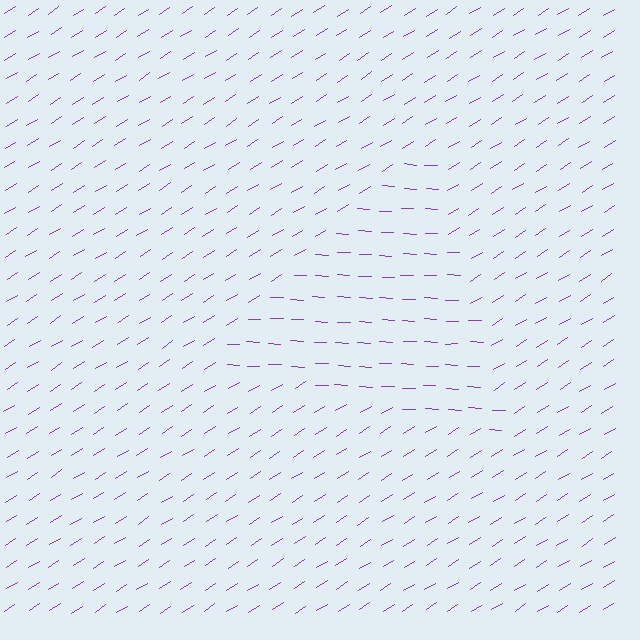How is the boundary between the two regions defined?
The boundary is defined purely by a change in line orientation (approximately 34 degrees difference). All lines are the same color and thickness.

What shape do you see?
I see a triangle.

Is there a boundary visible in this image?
Yes, there is a texture boundary formed by a change in line orientation.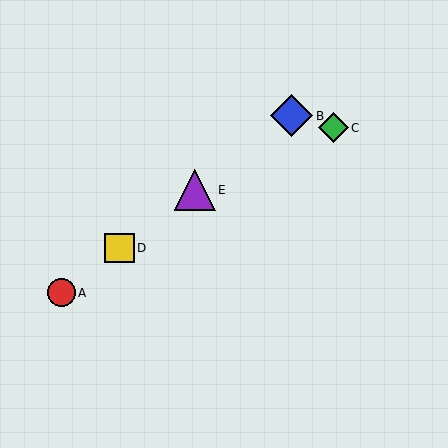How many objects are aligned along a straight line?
4 objects (A, B, D, E) are aligned along a straight line.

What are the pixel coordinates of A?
Object A is at (61, 293).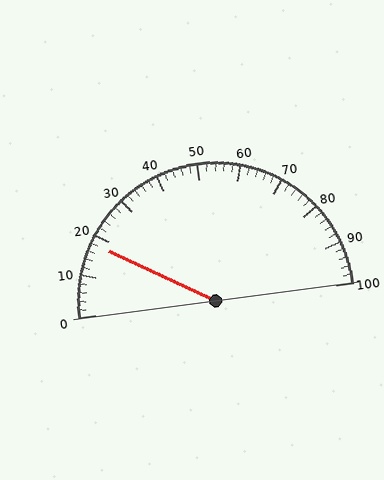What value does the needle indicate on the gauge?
The needle indicates approximately 18.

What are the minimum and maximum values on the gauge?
The gauge ranges from 0 to 100.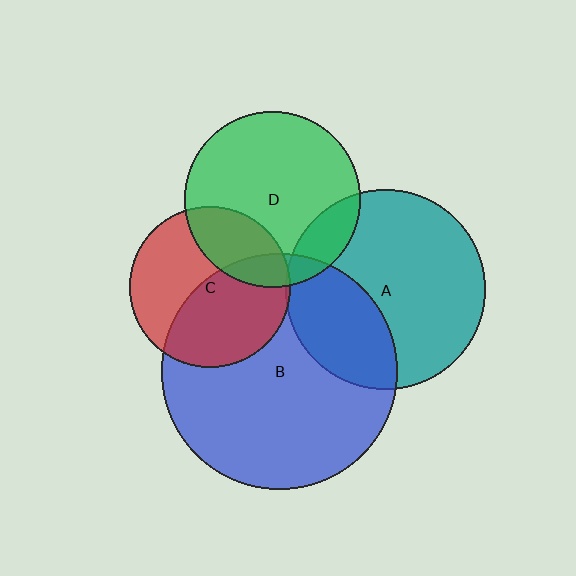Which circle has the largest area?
Circle B (blue).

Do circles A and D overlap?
Yes.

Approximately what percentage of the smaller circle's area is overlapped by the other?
Approximately 15%.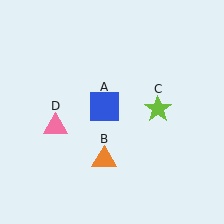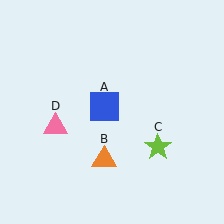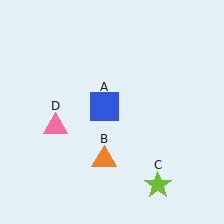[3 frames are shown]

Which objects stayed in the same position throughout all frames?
Blue square (object A) and orange triangle (object B) and pink triangle (object D) remained stationary.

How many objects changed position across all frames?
1 object changed position: lime star (object C).